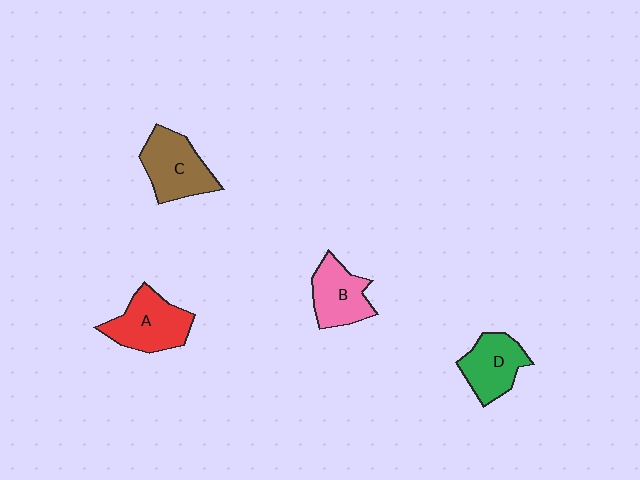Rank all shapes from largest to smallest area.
From largest to smallest: A (red), C (brown), D (green), B (pink).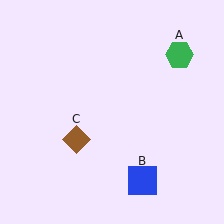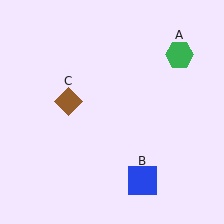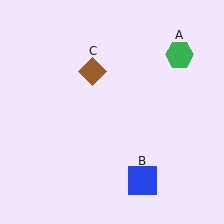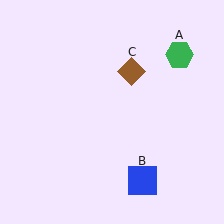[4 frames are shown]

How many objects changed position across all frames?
1 object changed position: brown diamond (object C).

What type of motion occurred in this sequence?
The brown diamond (object C) rotated clockwise around the center of the scene.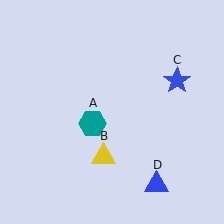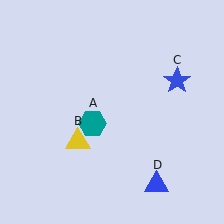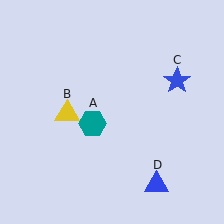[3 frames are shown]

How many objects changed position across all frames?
1 object changed position: yellow triangle (object B).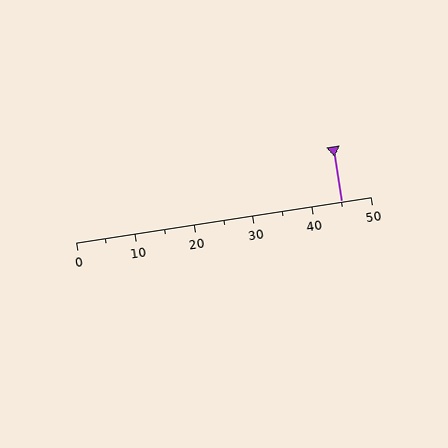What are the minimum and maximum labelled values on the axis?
The axis runs from 0 to 50.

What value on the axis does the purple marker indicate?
The marker indicates approximately 45.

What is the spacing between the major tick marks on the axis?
The major ticks are spaced 10 apart.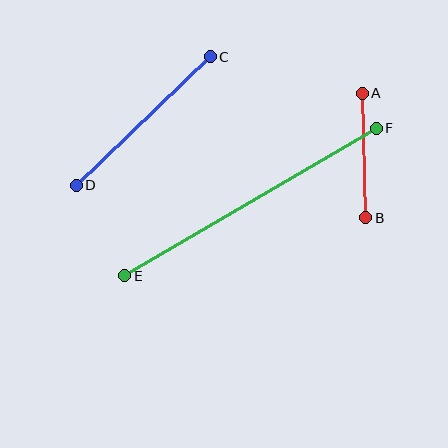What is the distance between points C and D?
The distance is approximately 186 pixels.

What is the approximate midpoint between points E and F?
The midpoint is at approximately (250, 202) pixels.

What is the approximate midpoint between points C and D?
The midpoint is at approximately (143, 121) pixels.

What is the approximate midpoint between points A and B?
The midpoint is at approximately (364, 156) pixels.